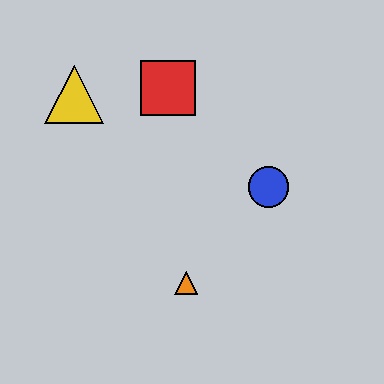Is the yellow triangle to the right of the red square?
No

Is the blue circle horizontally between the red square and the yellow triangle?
No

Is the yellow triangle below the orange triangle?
No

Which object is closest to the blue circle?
The orange triangle is closest to the blue circle.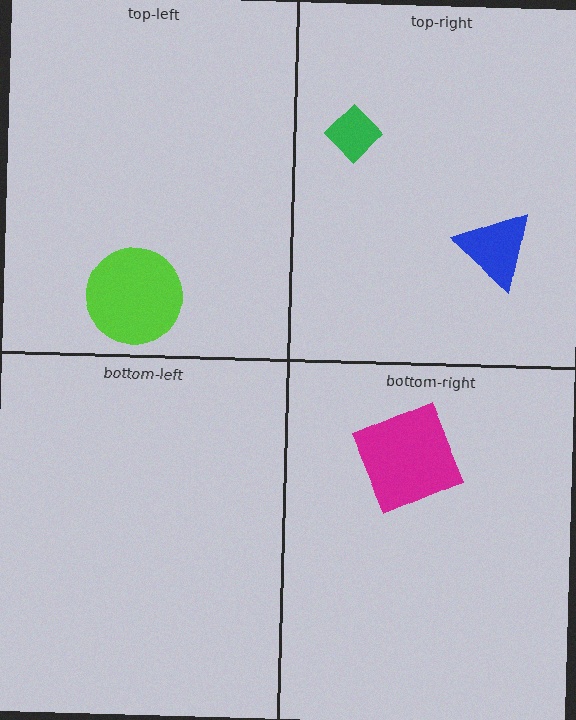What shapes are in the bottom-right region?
The magenta square.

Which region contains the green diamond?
The top-right region.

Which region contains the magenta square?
The bottom-right region.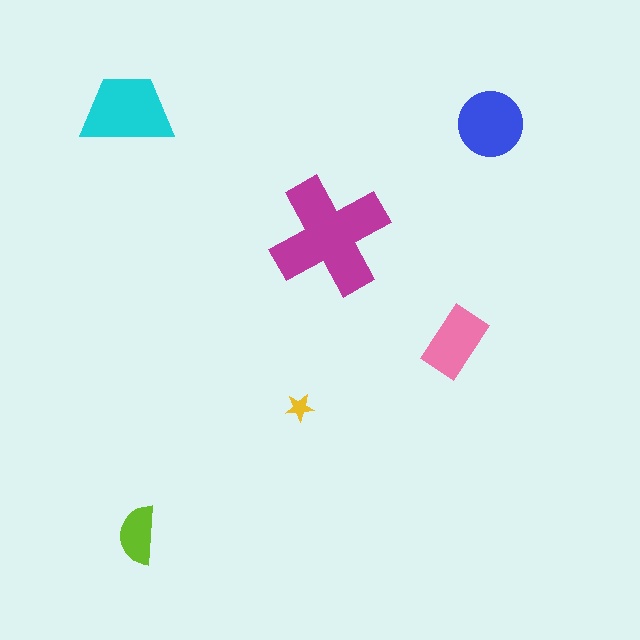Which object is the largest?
The magenta cross.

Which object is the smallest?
The yellow star.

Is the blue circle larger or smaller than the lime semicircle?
Larger.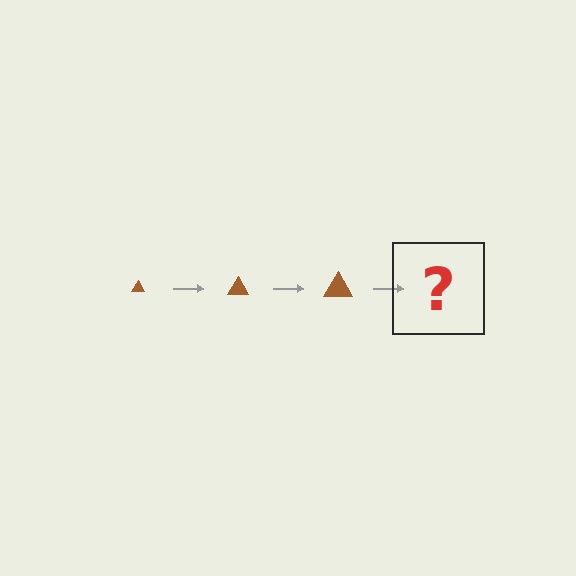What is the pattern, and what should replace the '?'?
The pattern is that the triangle gets progressively larger each step. The '?' should be a brown triangle, larger than the previous one.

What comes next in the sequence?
The next element should be a brown triangle, larger than the previous one.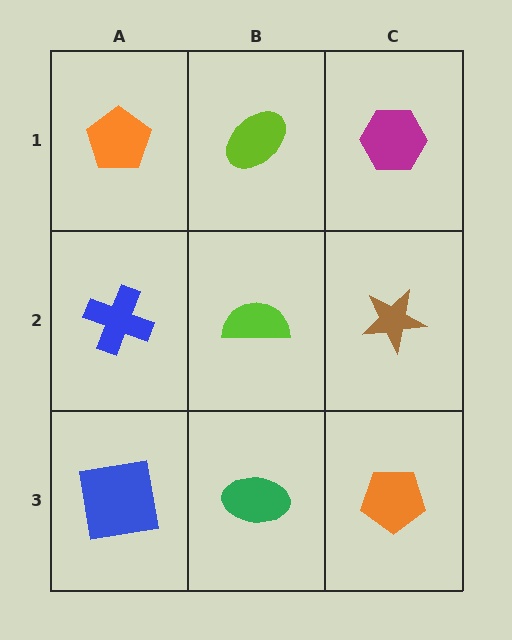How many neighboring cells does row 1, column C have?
2.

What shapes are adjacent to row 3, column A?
A blue cross (row 2, column A), a green ellipse (row 3, column B).